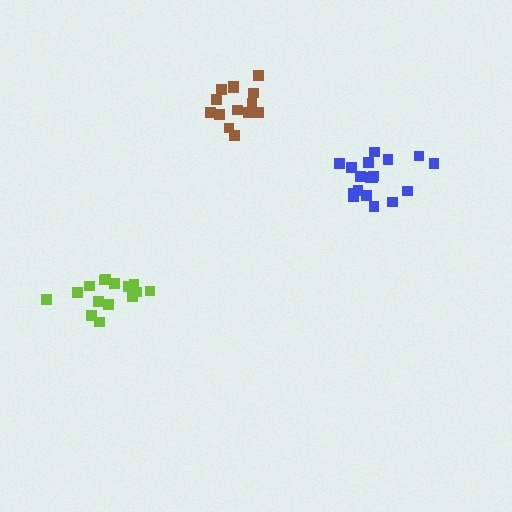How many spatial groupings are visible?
There are 3 spatial groupings.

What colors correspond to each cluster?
The clusters are colored: brown, lime, blue.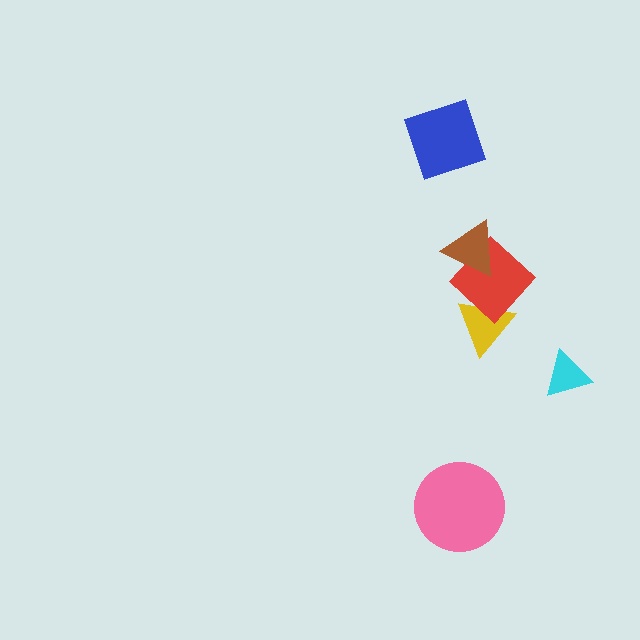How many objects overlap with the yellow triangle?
1 object overlaps with the yellow triangle.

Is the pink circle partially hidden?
No, no other shape covers it.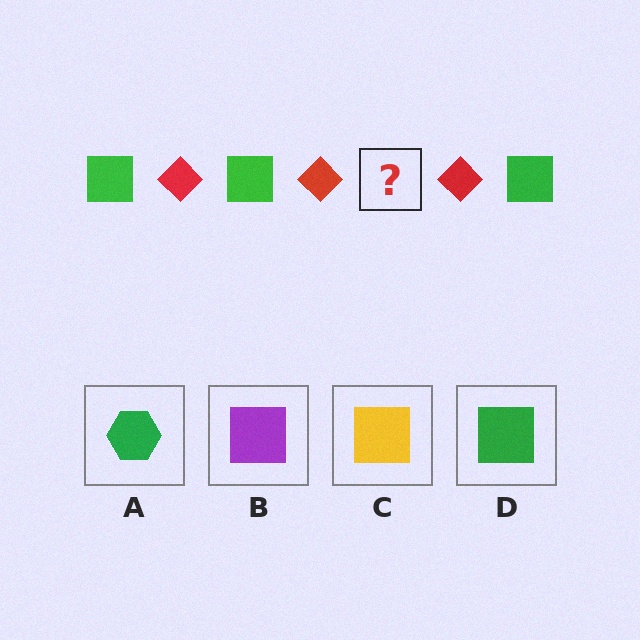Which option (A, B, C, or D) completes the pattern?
D.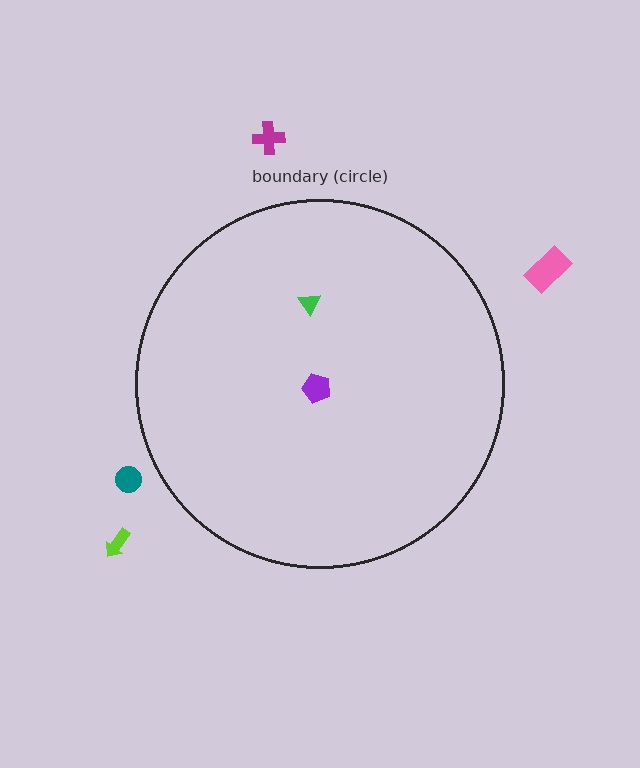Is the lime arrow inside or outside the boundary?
Outside.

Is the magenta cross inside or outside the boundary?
Outside.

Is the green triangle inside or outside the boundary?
Inside.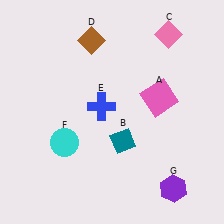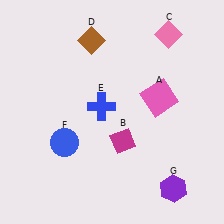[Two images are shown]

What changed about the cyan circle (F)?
In Image 1, F is cyan. In Image 2, it changed to blue.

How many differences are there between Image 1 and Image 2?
There are 2 differences between the two images.